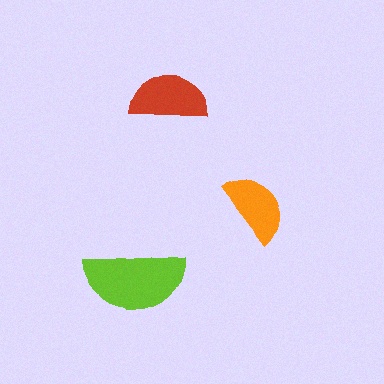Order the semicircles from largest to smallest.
the lime one, the red one, the orange one.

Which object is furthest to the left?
The lime semicircle is leftmost.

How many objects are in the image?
There are 3 objects in the image.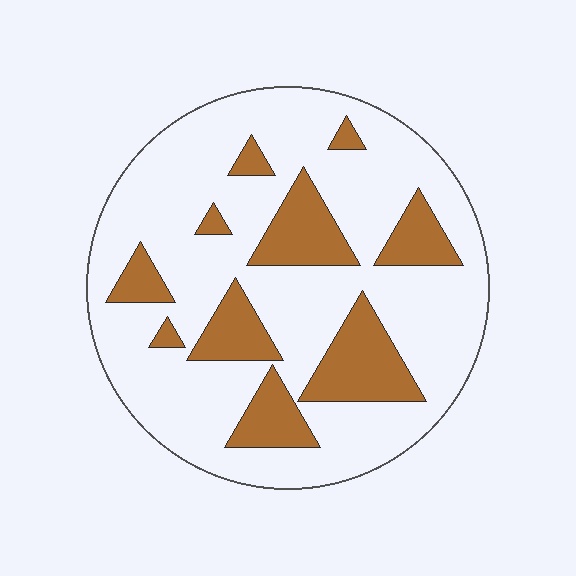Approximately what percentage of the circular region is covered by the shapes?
Approximately 25%.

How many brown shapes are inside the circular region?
10.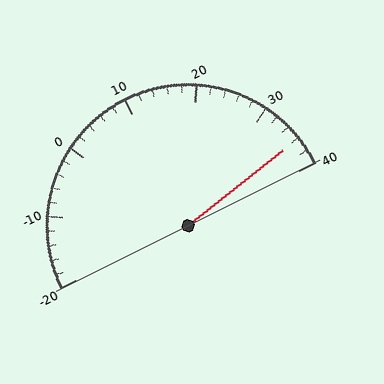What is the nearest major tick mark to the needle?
The nearest major tick mark is 40.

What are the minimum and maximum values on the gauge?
The gauge ranges from -20 to 40.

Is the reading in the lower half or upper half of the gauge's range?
The reading is in the upper half of the range (-20 to 40).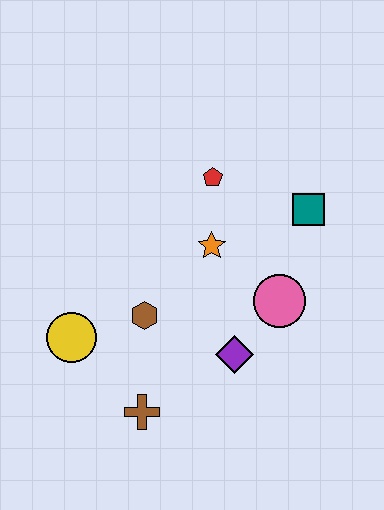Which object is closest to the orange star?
The red pentagon is closest to the orange star.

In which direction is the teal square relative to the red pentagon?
The teal square is to the right of the red pentagon.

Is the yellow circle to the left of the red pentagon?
Yes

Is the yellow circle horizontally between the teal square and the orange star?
No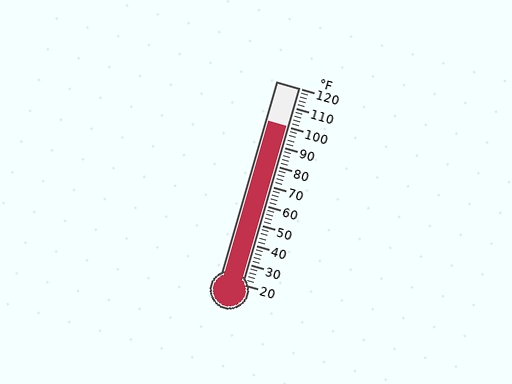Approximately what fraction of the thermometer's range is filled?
The thermometer is filled to approximately 80% of its range.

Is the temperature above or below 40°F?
The temperature is above 40°F.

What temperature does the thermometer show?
The thermometer shows approximately 100°F.